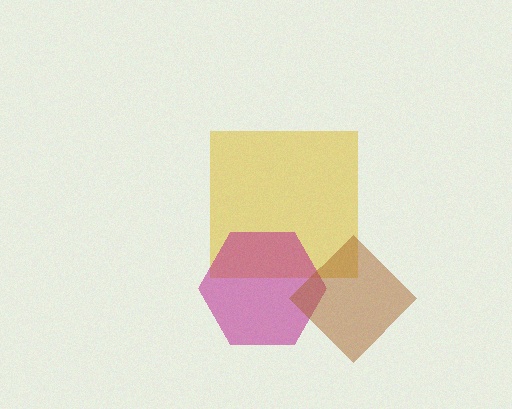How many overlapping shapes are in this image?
There are 3 overlapping shapes in the image.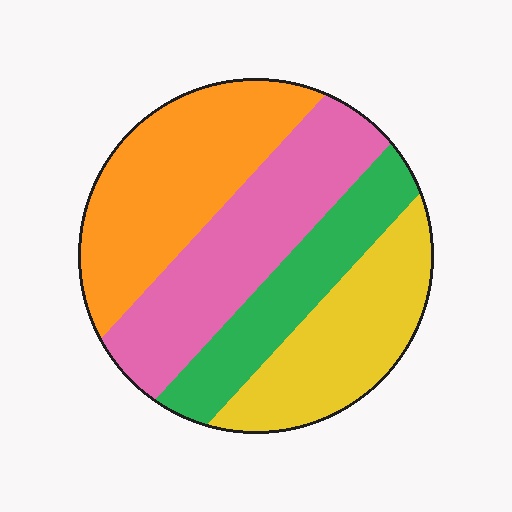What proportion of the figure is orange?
Orange takes up about one third (1/3) of the figure.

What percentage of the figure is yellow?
Yellow takes up about one quarter (1/4) of the figure.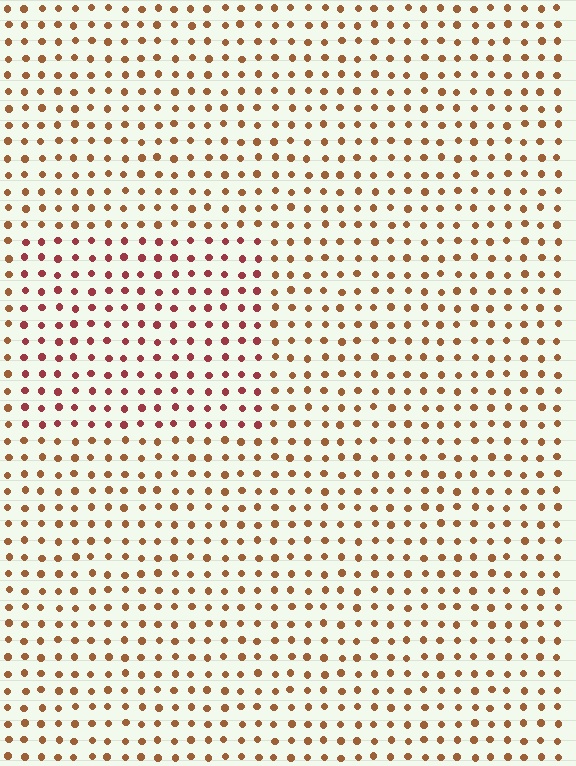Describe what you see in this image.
The image is filled with small brown elements in a uniform arrangement. A rectangle-shaped region is visible where the elements are tinted to a slightly different hue, forming a subtle color boundary.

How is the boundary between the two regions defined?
The boundary is defined purely by a slight shift in hue (about 31 degrees). Spacing, size, and orientation are identical on both sides.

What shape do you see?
I see a rectangle.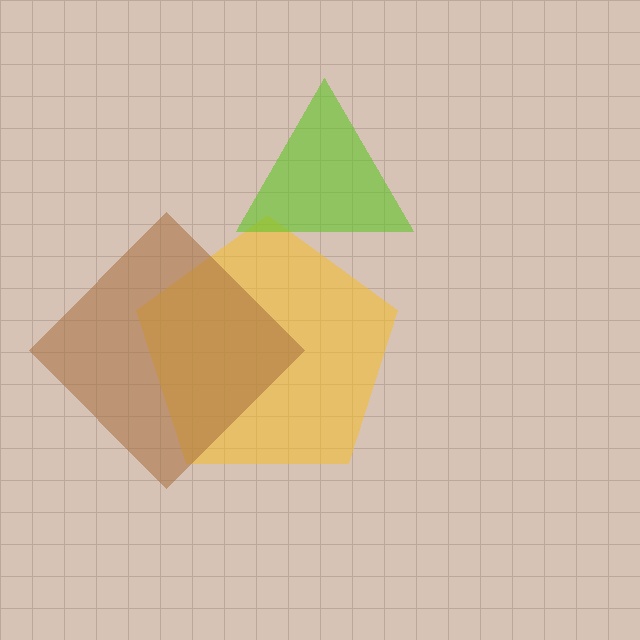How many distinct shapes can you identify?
There are 3 distinct shapes: a yellow pentagon, a brown diamond, a lime triangle.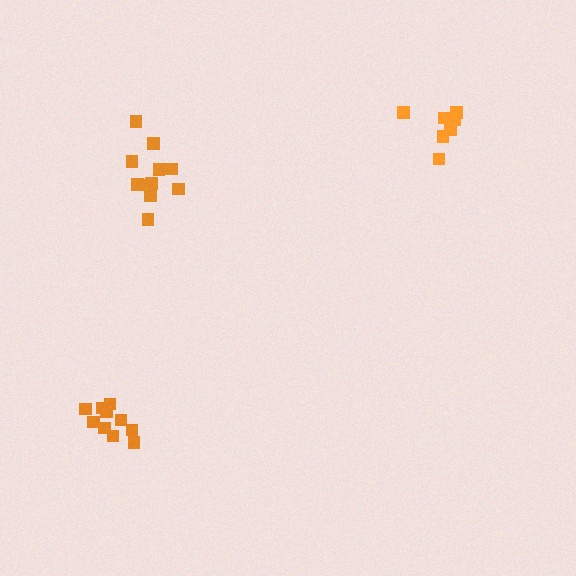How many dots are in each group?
Group 1: 7 dots, Group 2: 11 dots, Group 3: 10 dots (28 total).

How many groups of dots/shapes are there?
There are 3 groups.